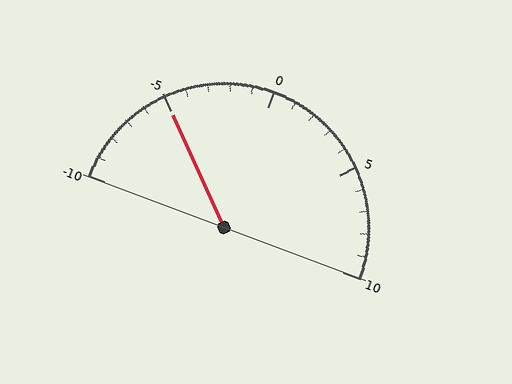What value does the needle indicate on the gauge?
The needle indicates approximately -5.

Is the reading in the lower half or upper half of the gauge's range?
The reading is in the lower half of the range (-10 to 10).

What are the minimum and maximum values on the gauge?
The gauge ranges from -10 to 10.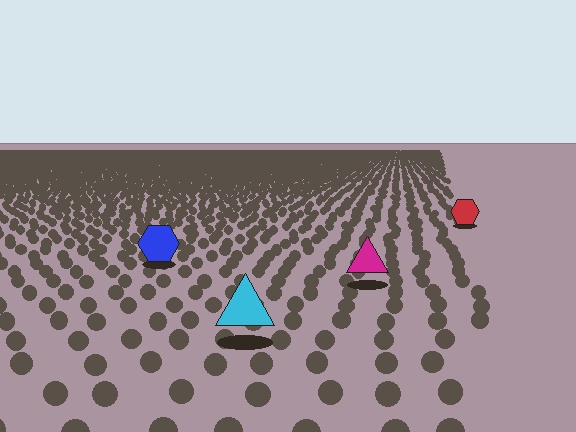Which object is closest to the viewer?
The cyan triangle is closest. The texture marks near it are larger and more spread out.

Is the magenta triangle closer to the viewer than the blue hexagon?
Yes. The magenta triangle is closer — you can tell from the texture gradient: the ground texture is coarser near it.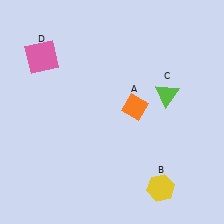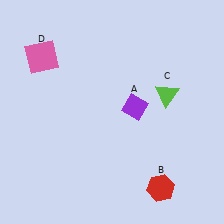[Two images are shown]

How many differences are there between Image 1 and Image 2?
There are 2 differences between the two images.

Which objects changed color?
A changed from orange to purple. B changed from yellow to red.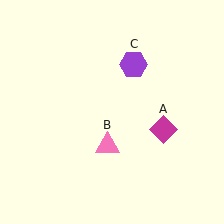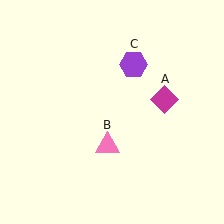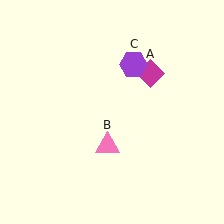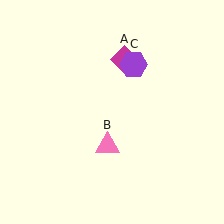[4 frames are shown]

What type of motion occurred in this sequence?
The magenta diamond (object A) rotated counterclockwise around the center of the scene.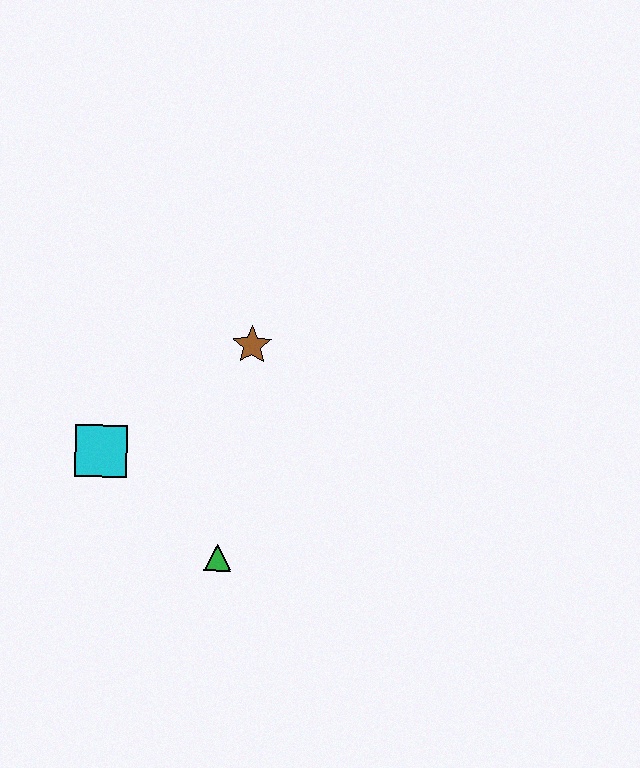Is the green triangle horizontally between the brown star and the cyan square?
Yes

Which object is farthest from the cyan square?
The brown star is farthest from the cyan square.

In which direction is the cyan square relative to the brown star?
The cyan square is to the left of the brown star.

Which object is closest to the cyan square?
The green triangle is closest to the cyan square.